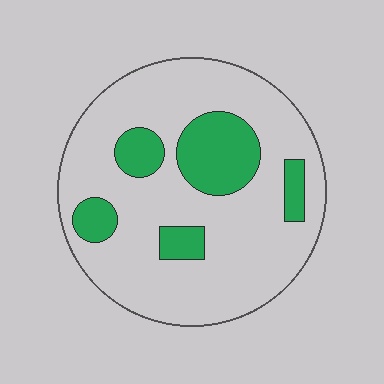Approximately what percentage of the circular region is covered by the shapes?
Approximately 20%.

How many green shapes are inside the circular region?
5.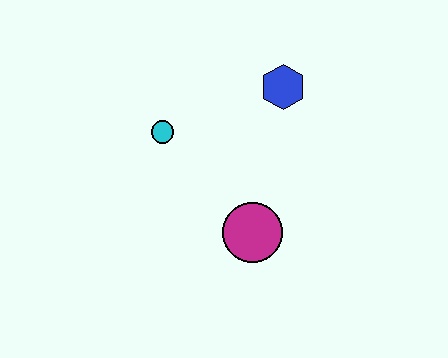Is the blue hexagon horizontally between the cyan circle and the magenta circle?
No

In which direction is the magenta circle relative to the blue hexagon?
The magenta circle is below the blue hexagon.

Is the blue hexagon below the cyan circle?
No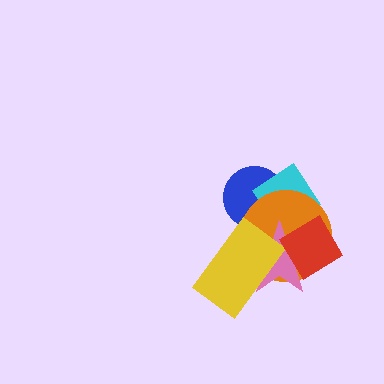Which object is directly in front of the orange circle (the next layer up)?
The pink star is directly in front of the orange circle.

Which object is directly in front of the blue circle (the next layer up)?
The cyan diamond is directly in front of the blue circle.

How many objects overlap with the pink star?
4 objects overlap with the pink star.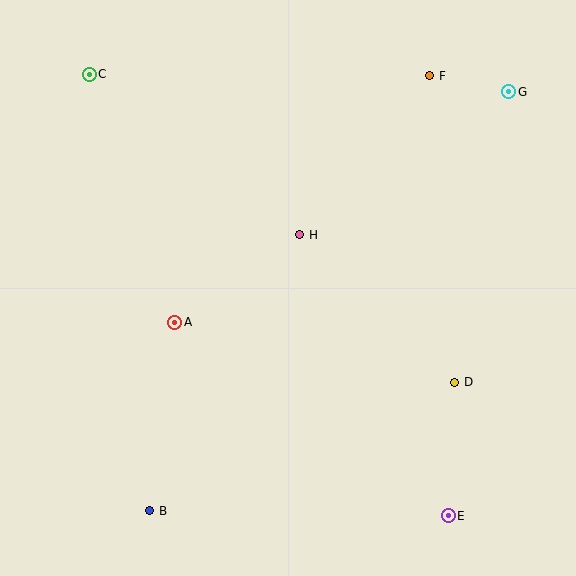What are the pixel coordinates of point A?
Point A is at (175, 322).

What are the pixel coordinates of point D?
Point D is at (455, 382).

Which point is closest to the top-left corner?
Point C is closest to the top-left corner.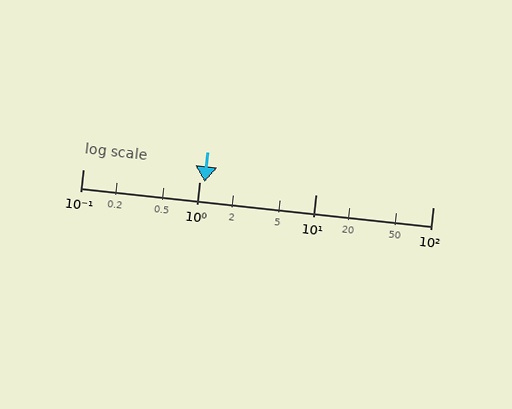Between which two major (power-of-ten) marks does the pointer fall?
The pointer is between 1 and 10.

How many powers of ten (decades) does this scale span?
The scale spans 3 decades, from 0.1 to 100.